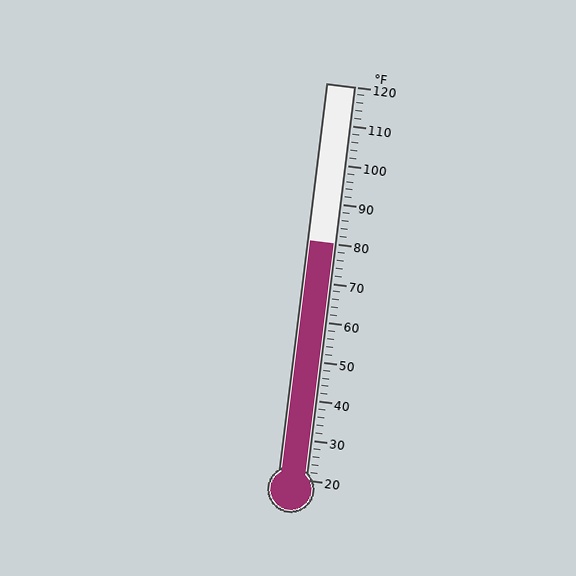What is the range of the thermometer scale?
The thermometer scale ranges from 20°F to 120°F.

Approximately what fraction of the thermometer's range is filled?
The thermometer is filled to approximately 60% of its range.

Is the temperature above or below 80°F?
The temperature is at 80°F.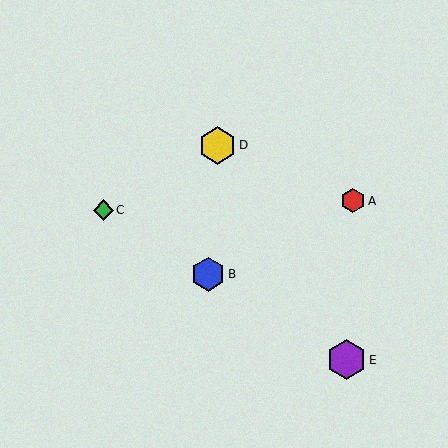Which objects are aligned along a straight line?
Objects B, C, E are aligned along a straight line.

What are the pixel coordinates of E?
Object E is at (347, 360).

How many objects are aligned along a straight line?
3 objects (B, C, E) are aligned along a straight line.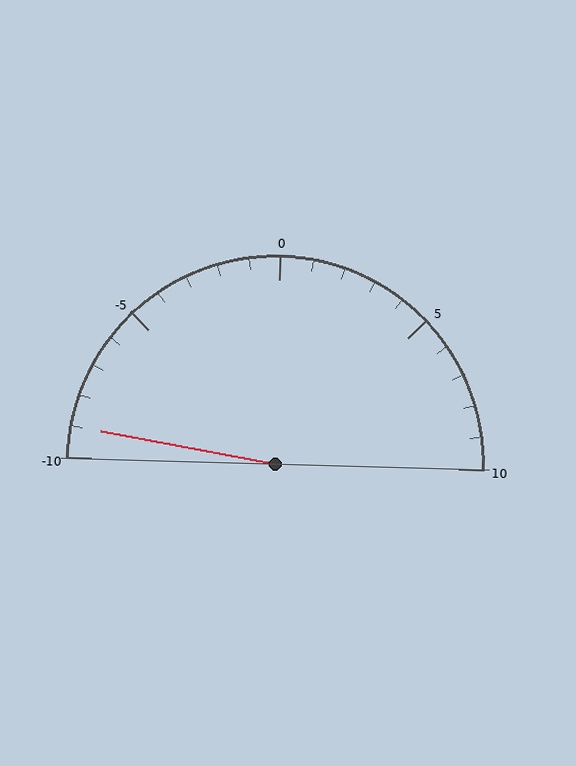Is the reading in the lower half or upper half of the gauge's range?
The reading is in the lower half of the range (-10 to 10).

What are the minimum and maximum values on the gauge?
The gauge ranges from -10 to 10.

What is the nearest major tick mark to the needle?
The nearest major tick mark is -10.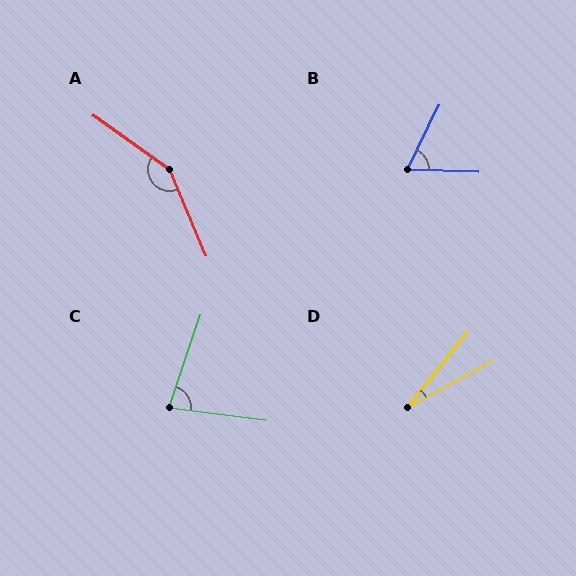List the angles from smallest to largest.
D (23°), B (66°), C (79°), A (149°).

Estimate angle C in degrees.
Approximately 79 degrees.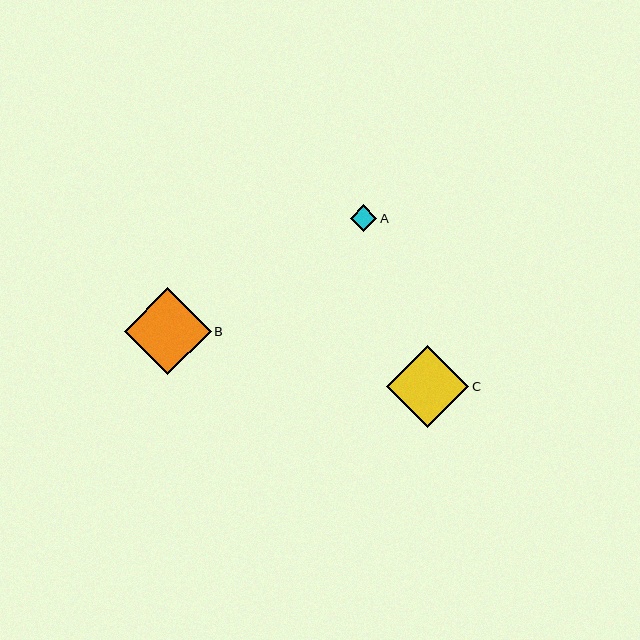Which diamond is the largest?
Diamond B is the largest with a size of approximately 87 pixels.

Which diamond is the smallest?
Diamond A is the smallest with a size of approximately 26 pixels.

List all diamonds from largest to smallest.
From largest to smallest: B, C, A.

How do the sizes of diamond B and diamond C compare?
Diamond B and diamond C are approximately the same size.